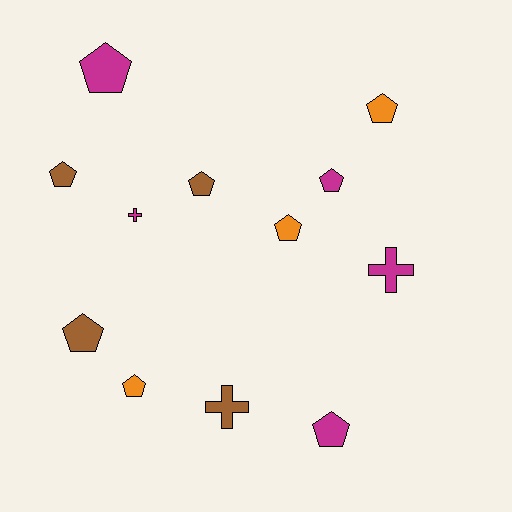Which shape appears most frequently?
Pentagon, with 9 objects.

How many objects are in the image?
There are 12 objects.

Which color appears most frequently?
Magenta, with 5 objects.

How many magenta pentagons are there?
There are 3 magenta pentagons.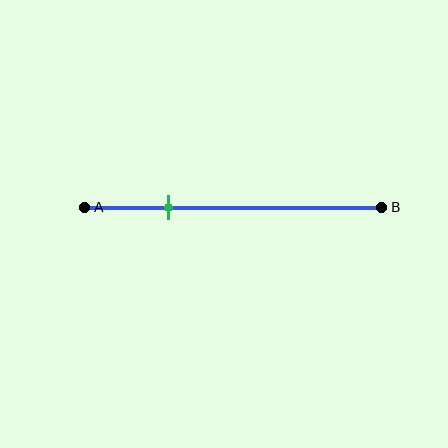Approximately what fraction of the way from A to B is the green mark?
The green mark is approximately 30% of the way from A to B.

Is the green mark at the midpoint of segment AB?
No, the mark is at about 30% from A, not at the 50% midpoint.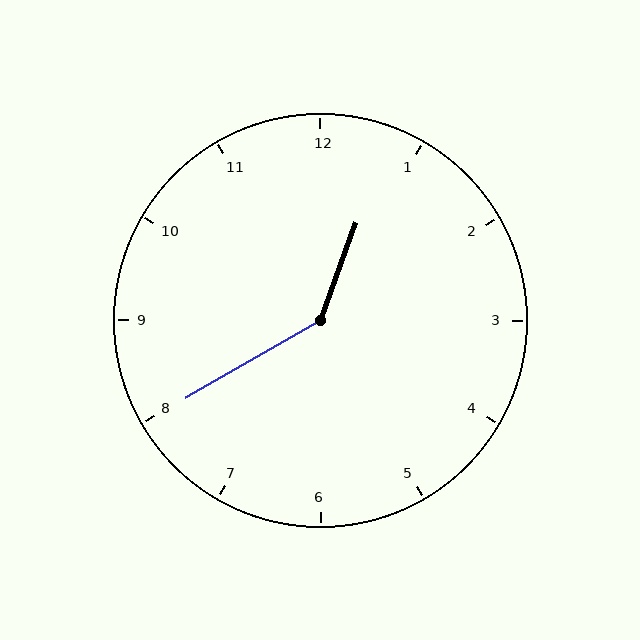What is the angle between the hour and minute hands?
Approximately 140 degrees.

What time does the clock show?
12:40.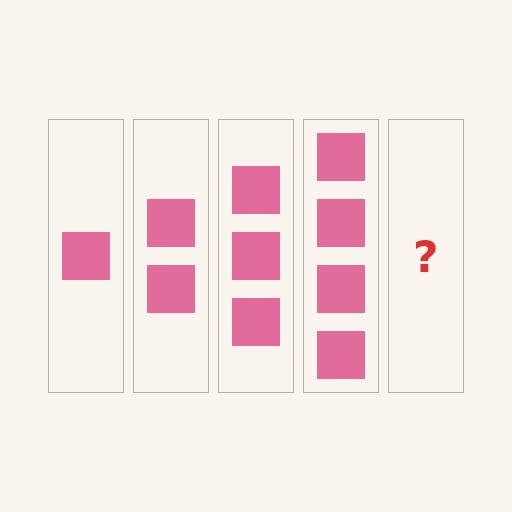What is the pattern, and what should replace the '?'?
The pattern is that each step adds one more square. The '?' should be 5 squares.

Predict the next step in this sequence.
The next step is 5 squares.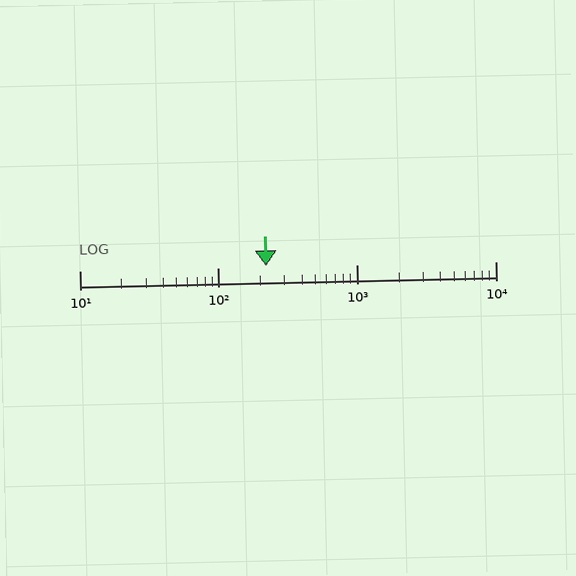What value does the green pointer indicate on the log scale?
The pointer indicates approximately 220.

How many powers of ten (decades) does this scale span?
The scale spans 3 decades, from 10 to 10000.